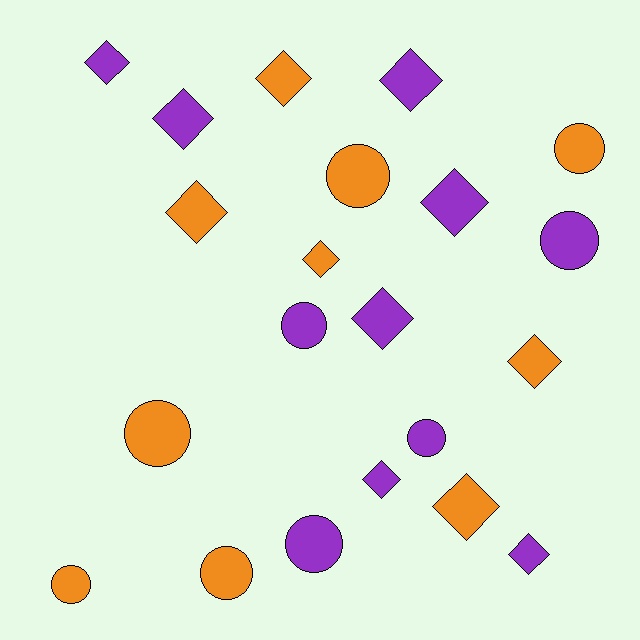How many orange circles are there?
There are 5 orange circles.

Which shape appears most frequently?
Diamond, with 12 objects.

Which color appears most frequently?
Purple, with 11 objects.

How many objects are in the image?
There are 21 objects.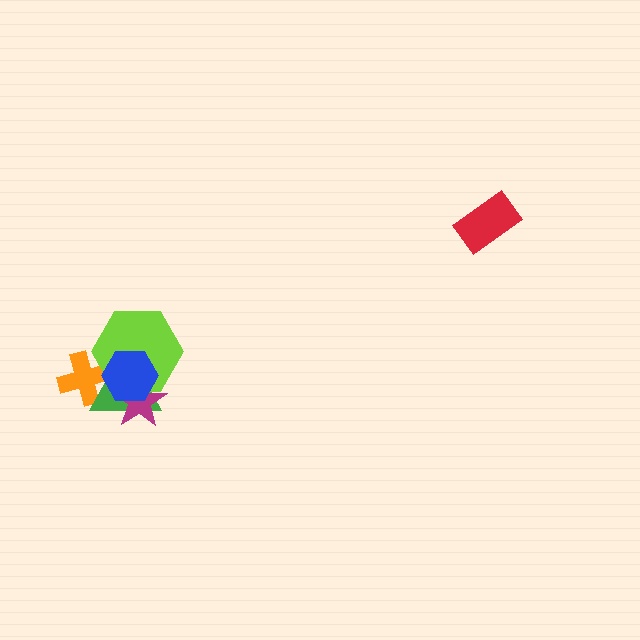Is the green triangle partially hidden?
Yes, it is partially covered by another shape.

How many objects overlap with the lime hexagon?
4 objects overlap with the lime hexagon.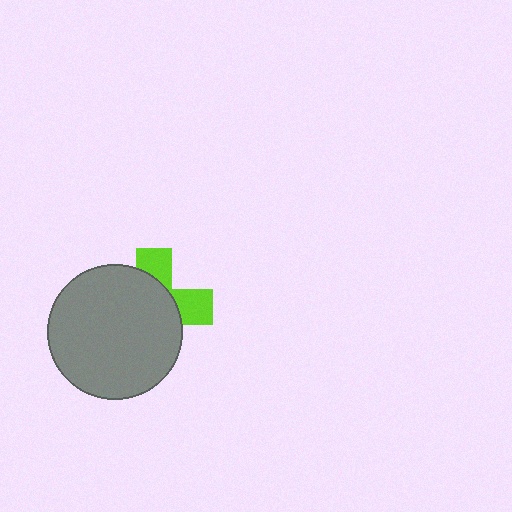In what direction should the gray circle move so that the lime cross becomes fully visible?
The gray circle should move toward the lower-left. That is the shortest direction to clear the overlap and leave the lime cross fully visible.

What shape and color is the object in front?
The object in front is a gray circle.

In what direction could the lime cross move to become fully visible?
The lime cross could move toward the upper-right. That would shift it out from behind the gray circle entirely.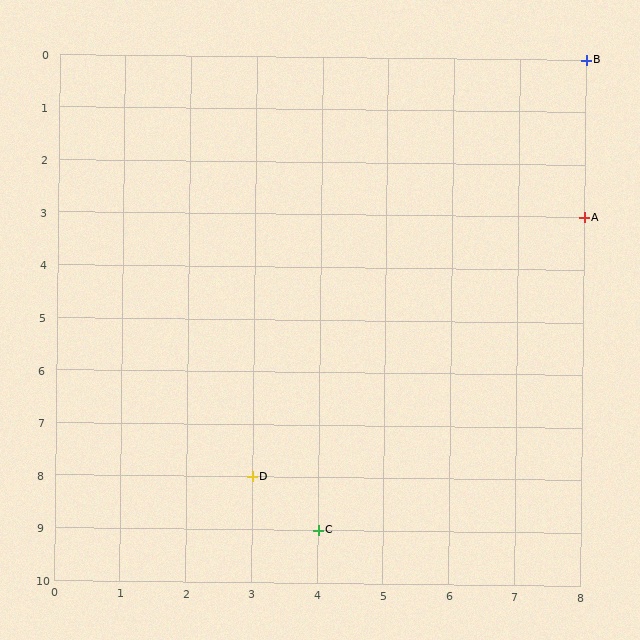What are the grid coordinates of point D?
Point D is at grid coordinates (3, 8).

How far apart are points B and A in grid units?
Points B and A are 3 rows apart.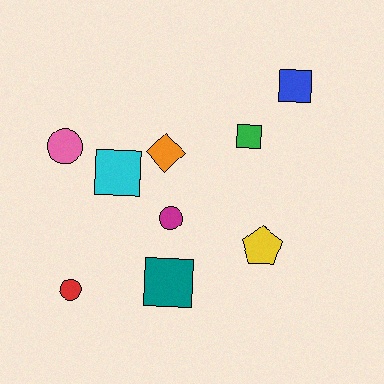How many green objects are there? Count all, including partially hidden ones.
There is 1 green object.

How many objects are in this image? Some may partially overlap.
There are 9 objects.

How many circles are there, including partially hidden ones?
There are 3 circles.